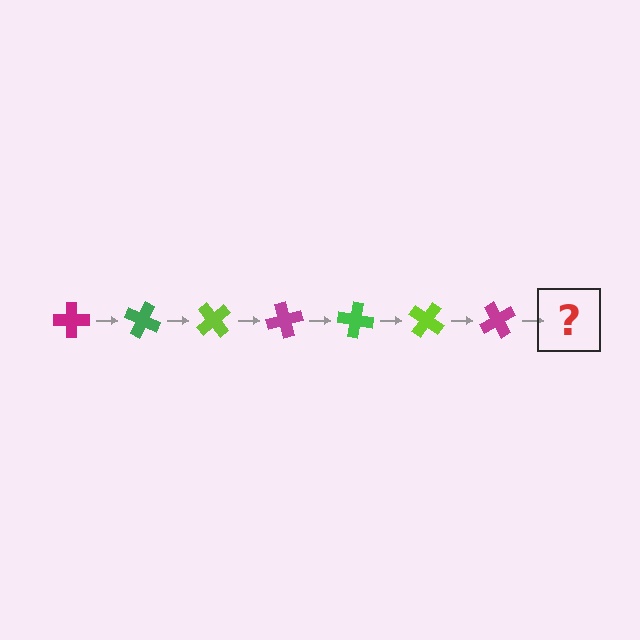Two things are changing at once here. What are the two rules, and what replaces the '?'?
The two rules are that it rotates 25 degrees each step and the color cycles through magenta, green, and lime. The '?' should be a green cross, rotated 175 degrees from the start.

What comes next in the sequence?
The next element should be a green cross, rotated 175 degrees from the start.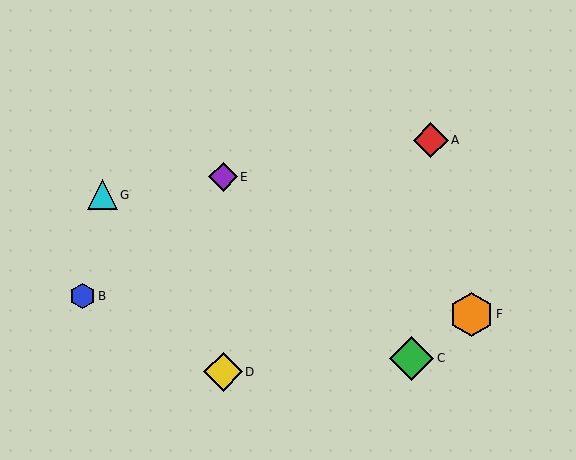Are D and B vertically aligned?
No, D is at x≈223 and B is at x≈82.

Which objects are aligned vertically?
Objects D, E are aligned vertically.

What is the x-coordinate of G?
Object G is at x≈102.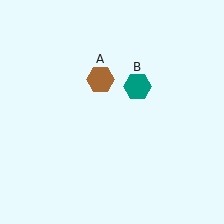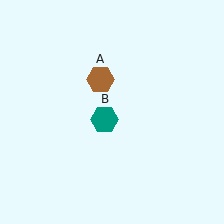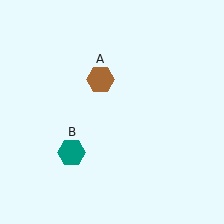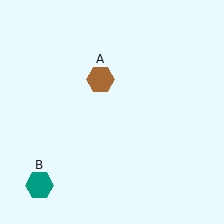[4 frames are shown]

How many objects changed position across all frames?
1 object changed position: teal hexagon (object B).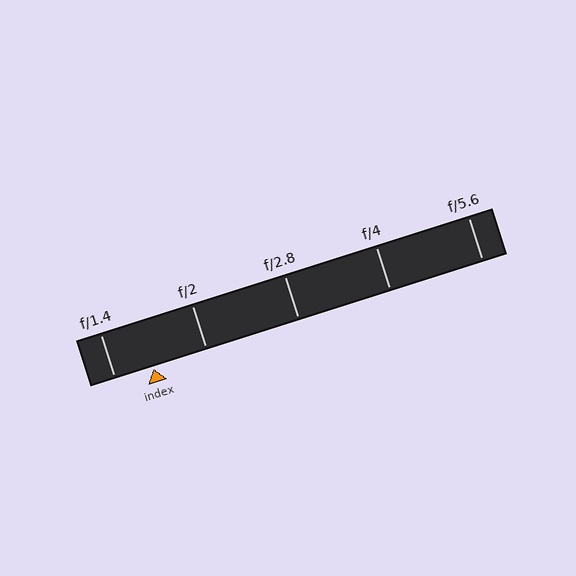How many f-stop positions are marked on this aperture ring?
There are 5 f-stop positions marked.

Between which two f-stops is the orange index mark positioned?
The index mark is between f/1.4 and f/2.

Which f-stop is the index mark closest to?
The index mark is closest to f/1.4.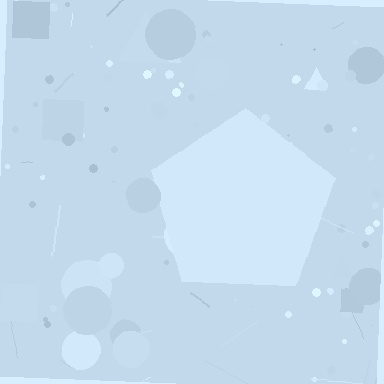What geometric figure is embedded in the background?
A pentagon is embedded in the background.